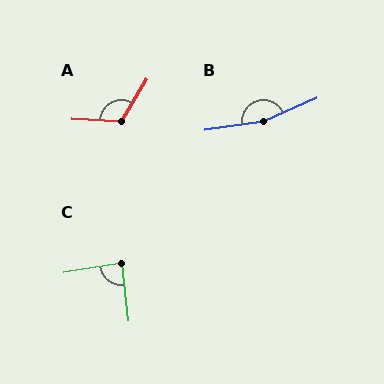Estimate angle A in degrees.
Approximately 118 degrees.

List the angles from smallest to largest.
C (88°), A (118°), B (165°).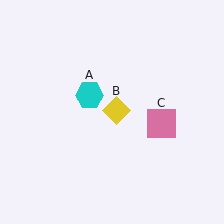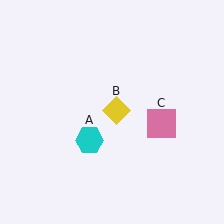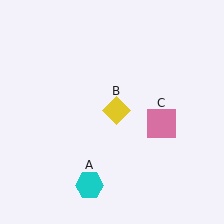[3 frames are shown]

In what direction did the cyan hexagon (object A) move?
The cyan hexagon (object A) moved down.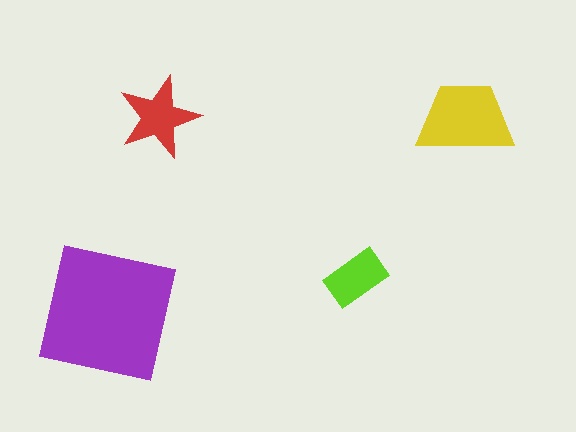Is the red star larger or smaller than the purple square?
Smaller.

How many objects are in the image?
There are 4 objects in the image.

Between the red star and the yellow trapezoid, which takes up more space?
The yellow trapezoid.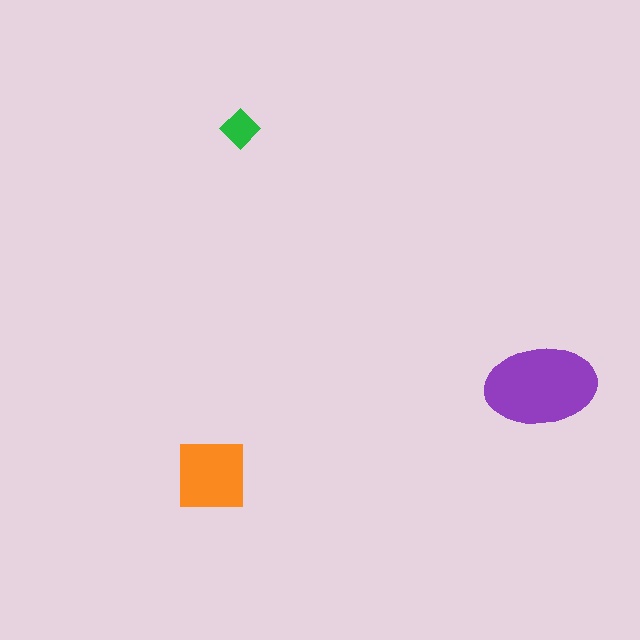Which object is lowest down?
The orange square is bottommost.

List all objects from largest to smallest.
The purple ellipse, the orange square, the green diamond.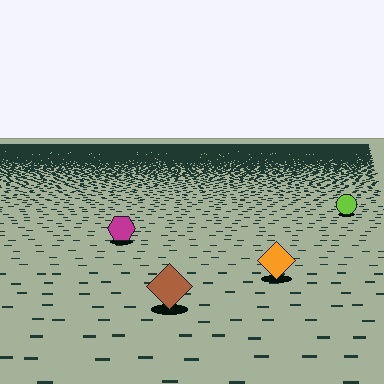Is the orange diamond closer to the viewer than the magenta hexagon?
Yes. The orange diamond is closer — you can tell from the texture gradient: the ground texture is coarser near it.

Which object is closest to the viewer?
The brown diamond is closest. The texture marks near it are larger and more spread out.